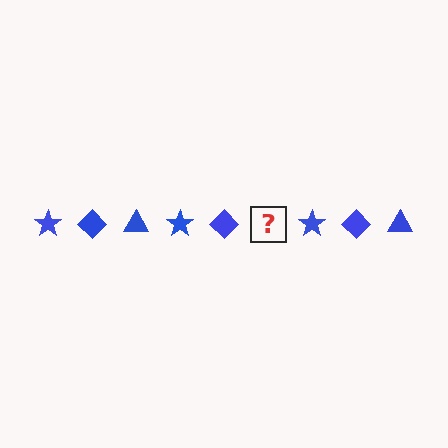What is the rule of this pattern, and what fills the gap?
The rule is that the pattern cycles through star, diamond, triangle shapes in blue. The gap should be filled with a blue triangle.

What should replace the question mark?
The question mark should be replaced with a blue triangle.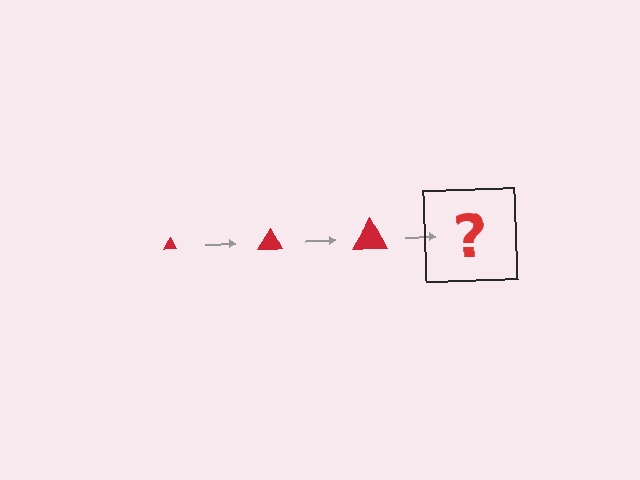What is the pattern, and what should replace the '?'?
The pattern is that the triangle gets progressively larger each step. The '?' should be a red triangle, larger than the previous one.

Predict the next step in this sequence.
The next step is a red triangle, larger than the previous one.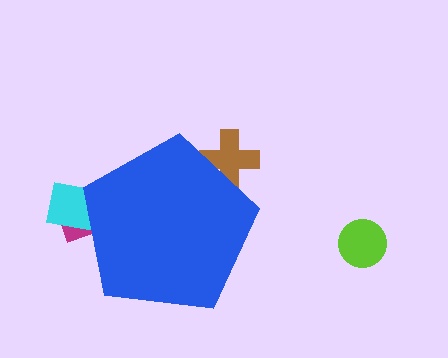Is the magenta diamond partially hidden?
Yes, the magenta diamond is partially hidden behind the blue pentagon.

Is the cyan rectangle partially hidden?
Yes, the cyan rectangle is partially hidden behind the blue pentagon.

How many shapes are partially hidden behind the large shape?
3 shapes are partially hidden.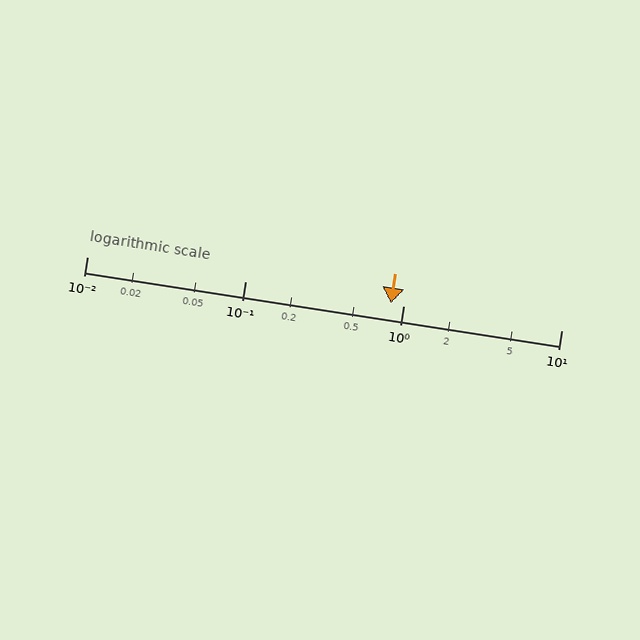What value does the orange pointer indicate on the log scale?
The pointer indicates approximately 0.83.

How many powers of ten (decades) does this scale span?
The scale spans 3 decades, from 0.01 to 10.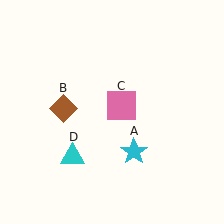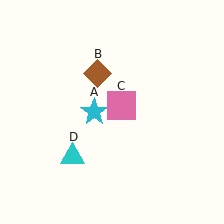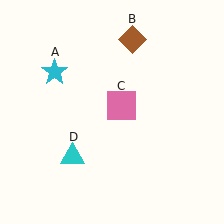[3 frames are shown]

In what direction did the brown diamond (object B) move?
The brown diamond (object B) moved up and to the right.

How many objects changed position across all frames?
2 objects changed position: cyan star (object A), brown diamond (object B).